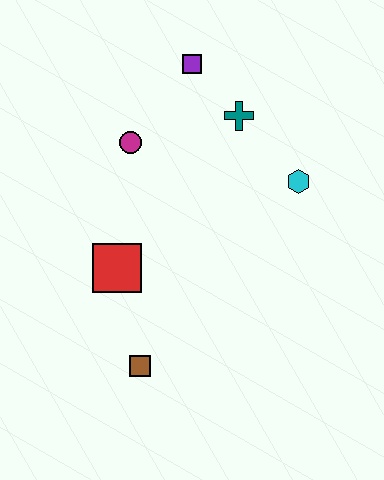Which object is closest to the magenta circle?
The purple square is closest to the magenta circle.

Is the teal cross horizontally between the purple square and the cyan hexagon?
Yes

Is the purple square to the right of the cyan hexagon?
No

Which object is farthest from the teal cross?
The brown square is farthest from the teal cross.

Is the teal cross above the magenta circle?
Yes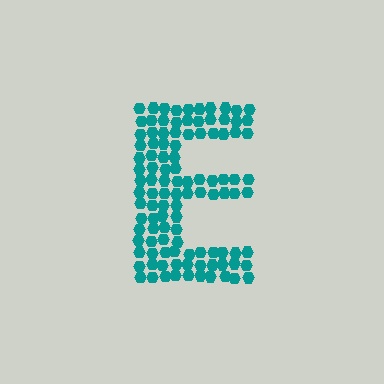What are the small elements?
The small elements are hexagons.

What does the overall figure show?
The overall figure shows the letter E.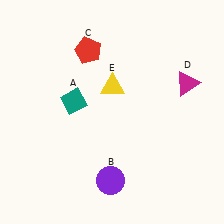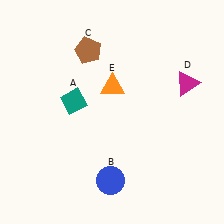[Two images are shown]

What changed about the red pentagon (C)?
In Image 1, C is red. In Image 2, it changed to brown.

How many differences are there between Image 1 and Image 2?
There are 3 differences between the two images.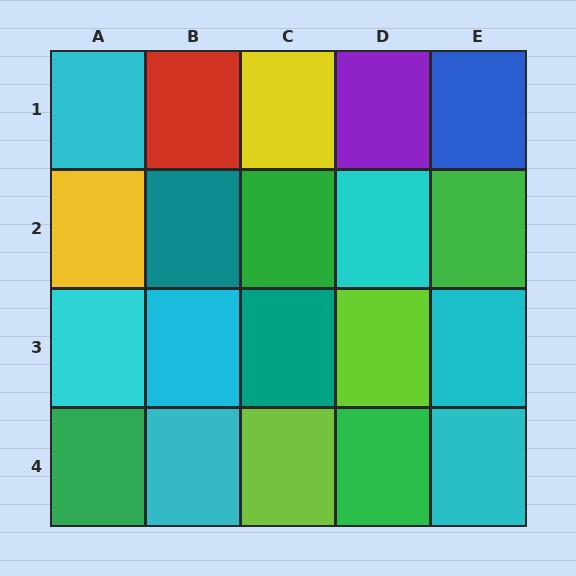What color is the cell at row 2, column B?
Teal.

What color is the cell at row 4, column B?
Cyan.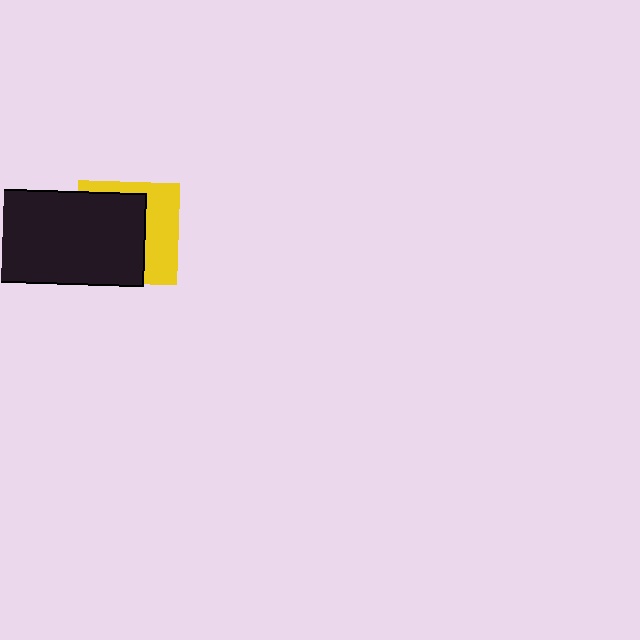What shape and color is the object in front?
The object in front is a black rectangle.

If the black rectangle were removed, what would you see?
You would see the complete yellow square.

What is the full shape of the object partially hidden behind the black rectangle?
The partially hidden object is a yellow square.